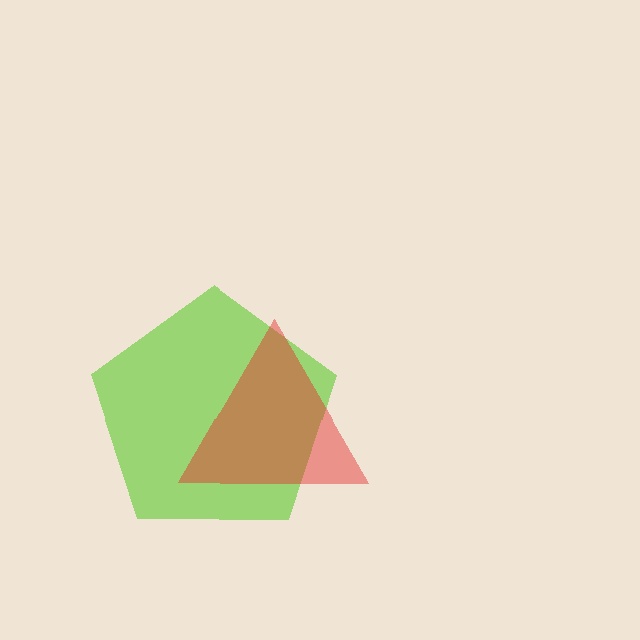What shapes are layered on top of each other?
The layered shapes are: a lime pentagon, a red triangle.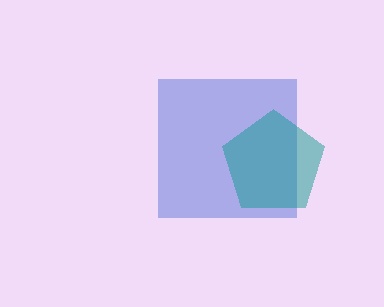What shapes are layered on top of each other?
The layered shapes are: a blue square, a teal pentagon.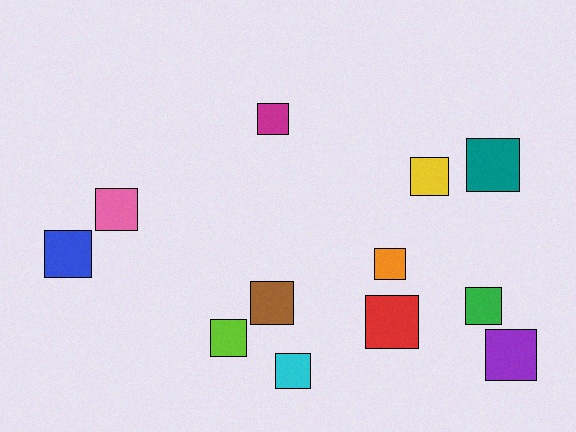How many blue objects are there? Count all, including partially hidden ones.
There is 1 blue object.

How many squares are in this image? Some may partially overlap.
There are 12 squares.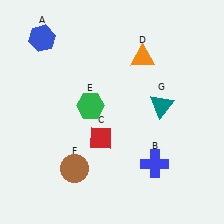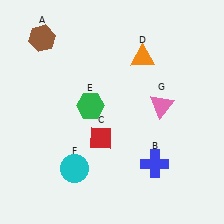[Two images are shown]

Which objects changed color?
A changed from blue to brown. F changed from brown to cyan. G changed from teal to pink.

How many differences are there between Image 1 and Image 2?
There are 3 differences between the two images.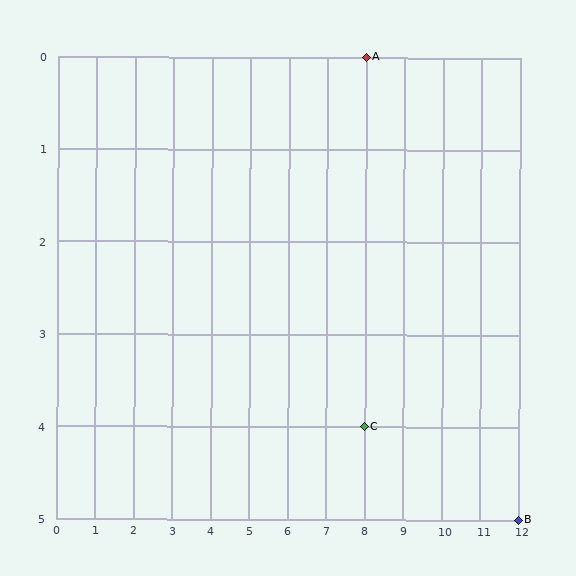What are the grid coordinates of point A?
Point A is at grid coordinates (8, 0).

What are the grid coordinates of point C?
Point C is at grid coordinates (8, 4).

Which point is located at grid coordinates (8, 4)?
Point C is at (8, 4).